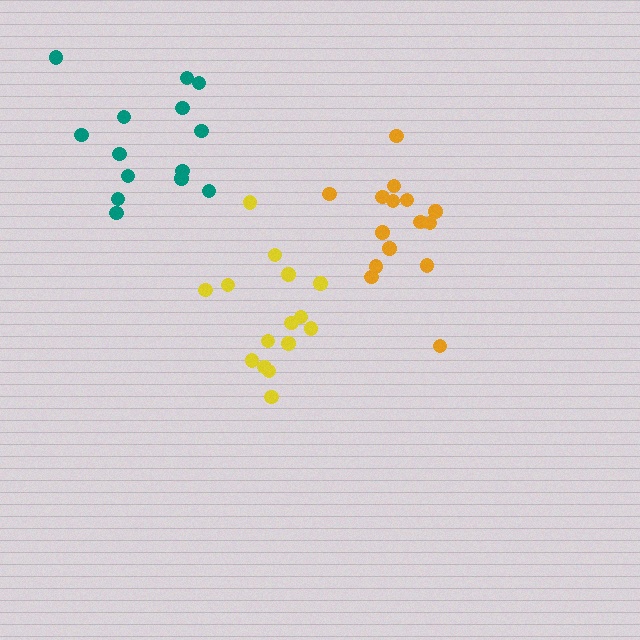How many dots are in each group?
Group 1: 15 dots, Group 2: 15 dots, Group 3: 14 dots (44 total).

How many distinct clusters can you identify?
There are 3 distinct clusters.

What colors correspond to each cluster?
The clusters are colored: orange, yellow, teal.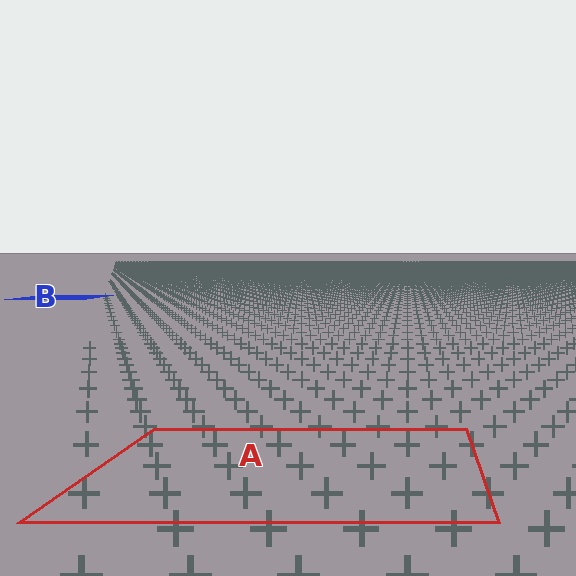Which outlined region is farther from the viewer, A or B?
Region B is farther from the viewer — the texture elements inside it appear smaller and more densely packed.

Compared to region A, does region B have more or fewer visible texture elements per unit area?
Region B has more texture elements per unit area — they are packed more densely because it is farther away.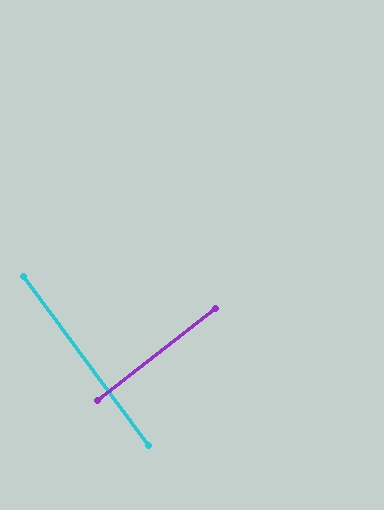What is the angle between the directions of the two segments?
Approximately 88 degrees.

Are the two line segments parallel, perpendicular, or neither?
Perpendicular — they meet at approximately 88°.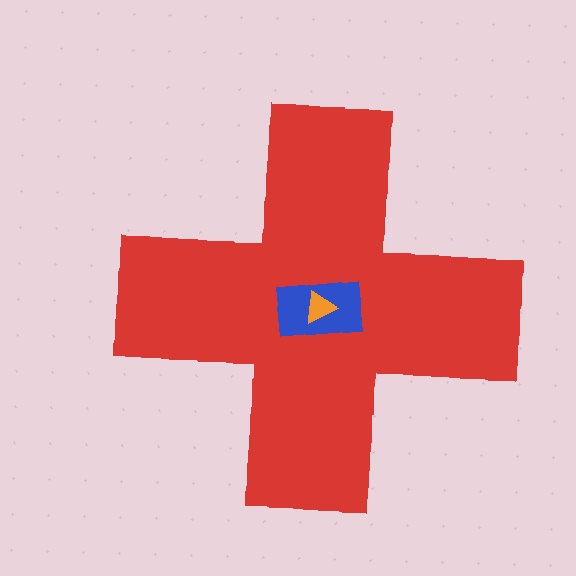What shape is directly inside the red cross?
The blue rectangle.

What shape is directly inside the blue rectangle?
The orange triangle.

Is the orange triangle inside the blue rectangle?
Yes.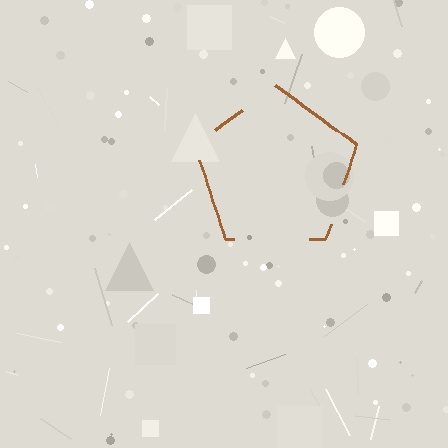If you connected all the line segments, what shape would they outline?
They would outline a pentagon.